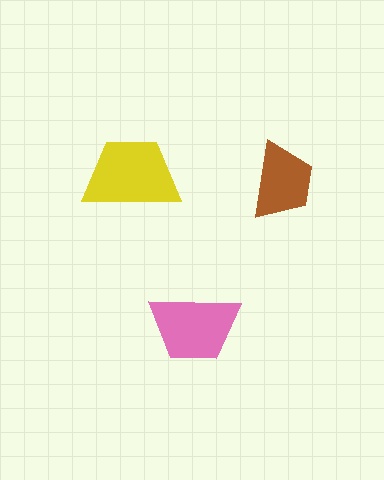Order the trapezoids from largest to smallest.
the yellow one, the pink one, the brown one.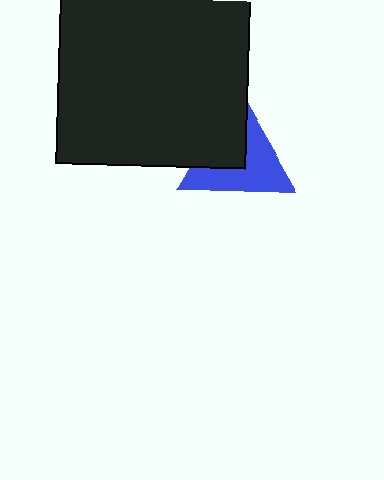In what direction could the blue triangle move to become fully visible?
The blue triangle could move toward the lower-right. That would shift it out from behind the black square entirely.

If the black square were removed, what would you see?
You would see the complete blue triangle.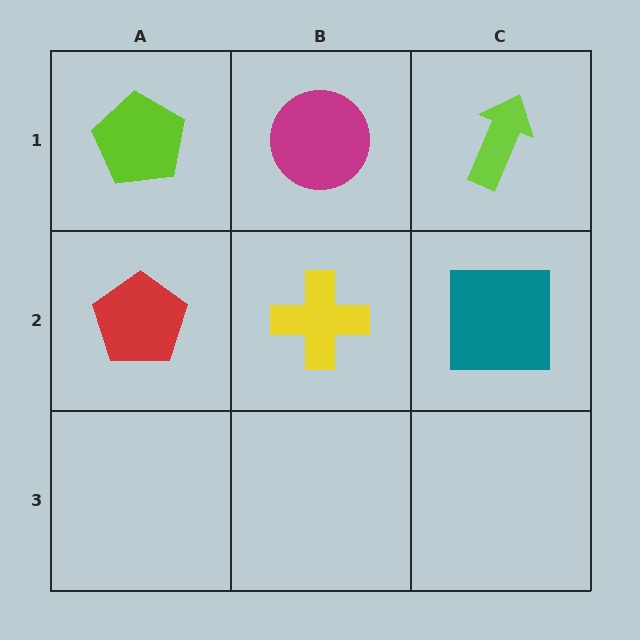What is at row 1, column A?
A lime pentagon.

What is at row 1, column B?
A magenta circle.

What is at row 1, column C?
A lime arrow.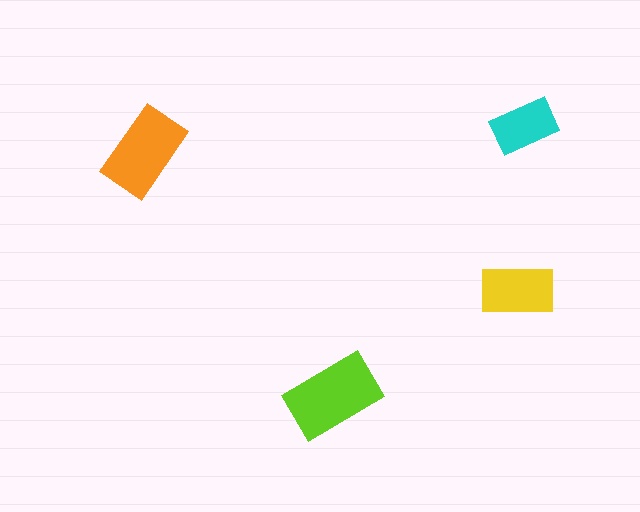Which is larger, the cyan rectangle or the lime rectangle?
The lime one.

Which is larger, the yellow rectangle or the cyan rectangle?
The yellow one.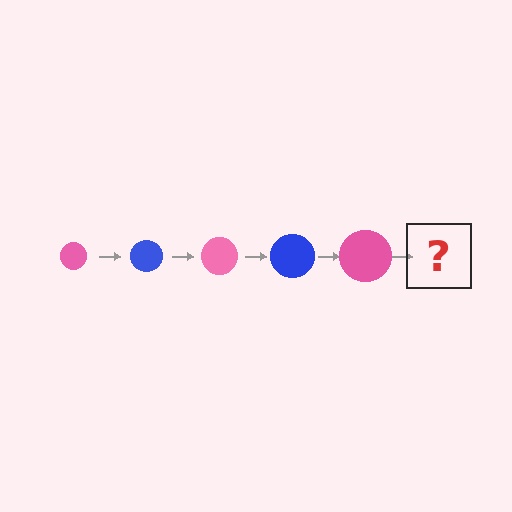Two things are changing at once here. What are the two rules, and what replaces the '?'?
The two rules are that the circle grows larger each step and the color cycles through pink and blue. The '?' should be a blue circle, larger than the previous one.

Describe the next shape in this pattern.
It should be a blue circle, larger than the previous one.